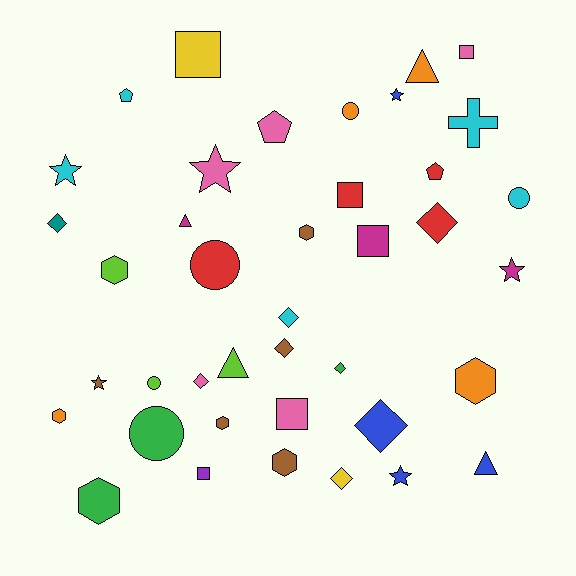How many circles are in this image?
There are 5 circles.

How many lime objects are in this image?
There are 3 lime objects.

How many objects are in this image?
There are 40 objects.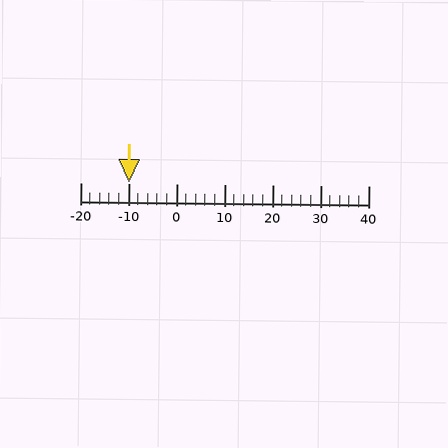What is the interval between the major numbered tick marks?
The major tick marks are spaced 10 units apart.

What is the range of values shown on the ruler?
The ruler shows values from -20 to 40.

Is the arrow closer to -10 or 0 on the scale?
The arrow is closer to -10.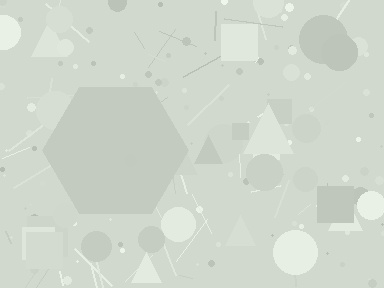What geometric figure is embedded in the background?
A hexagon is embedded in the background.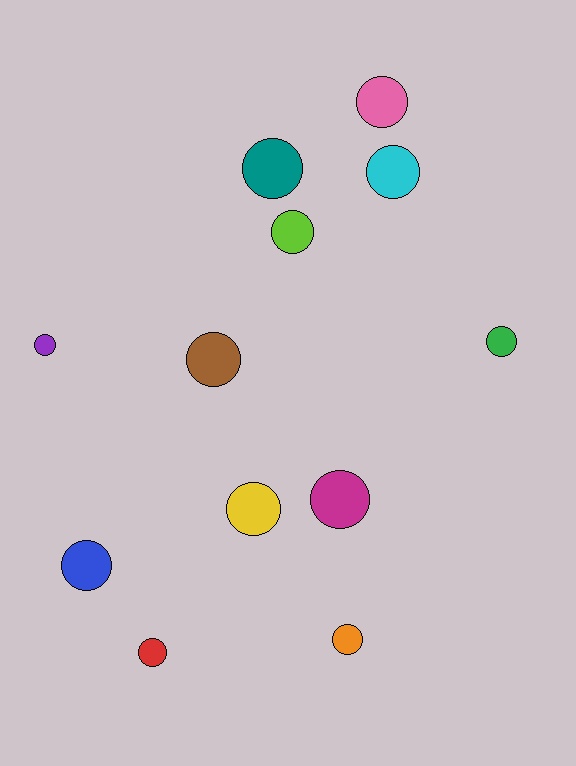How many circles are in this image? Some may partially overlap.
There are 12 circles.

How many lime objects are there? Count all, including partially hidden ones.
There is 1 lime object.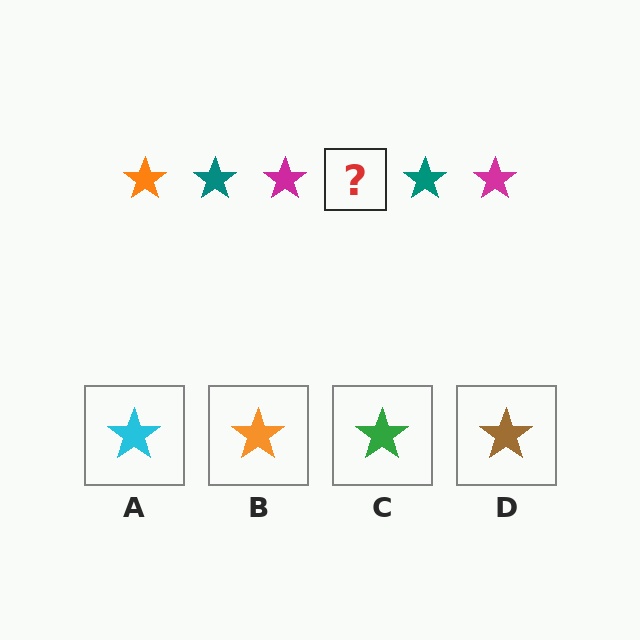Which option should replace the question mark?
Option B.